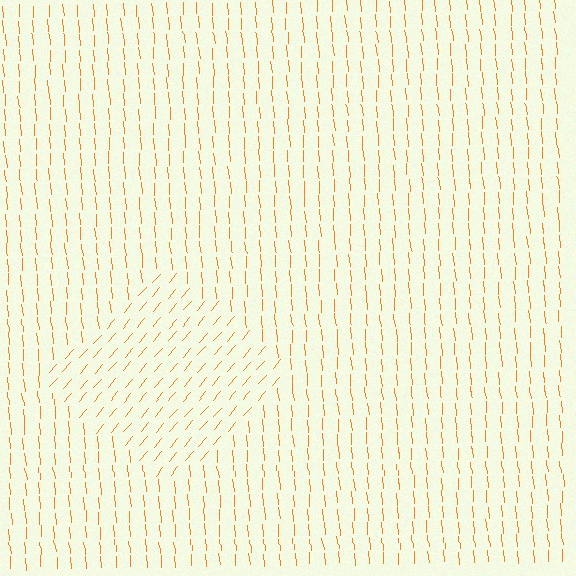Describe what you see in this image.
The image is filled with small orange line segments. A diamond region in the image has lines oriented differently from the surrounding lines, creating a visible texture boundary.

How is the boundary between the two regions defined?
The boundary is defined purely by a change in line orientation (approximately 45 degrees difference). All lines are the same color and thickness.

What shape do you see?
I see a diamond.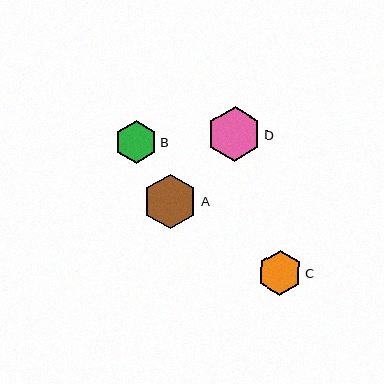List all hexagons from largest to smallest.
From largest to smallest: A, D, C, B.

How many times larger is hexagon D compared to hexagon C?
Hexagon D is approximately 1.2 times the size of hexagon C.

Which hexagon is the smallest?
Hexagon B is the smallest with a size of approximately 42 pixels.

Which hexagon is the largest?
Hexagon A is the largest with a size of approximately 55 pixels.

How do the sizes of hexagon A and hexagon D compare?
Hexagon A and hexagon D are approximately the same size.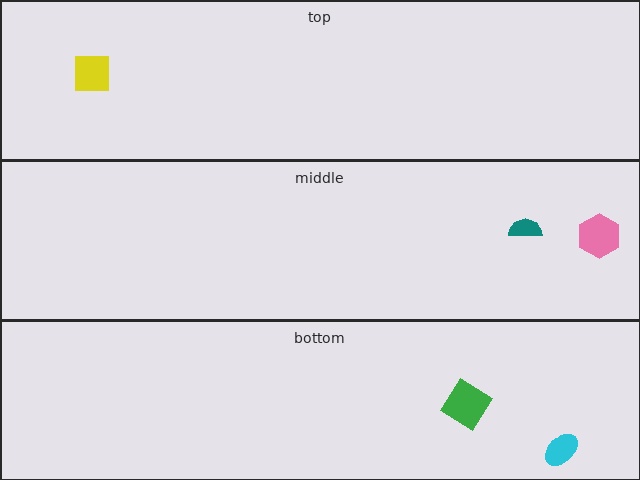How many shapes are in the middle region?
2.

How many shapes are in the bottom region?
2.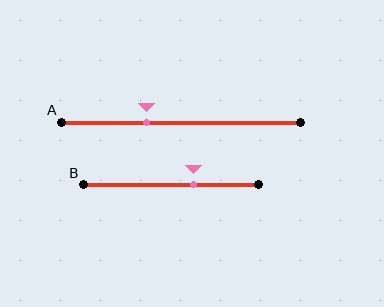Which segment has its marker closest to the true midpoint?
Segment B has its marker closest to the true midpoint.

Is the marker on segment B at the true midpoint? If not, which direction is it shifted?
No, the marker on segment B is shifted to the right by about 13% of the segment length.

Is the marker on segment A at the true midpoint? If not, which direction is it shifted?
No, the marker on segment A is shifted to the left by about 14% of the segment length.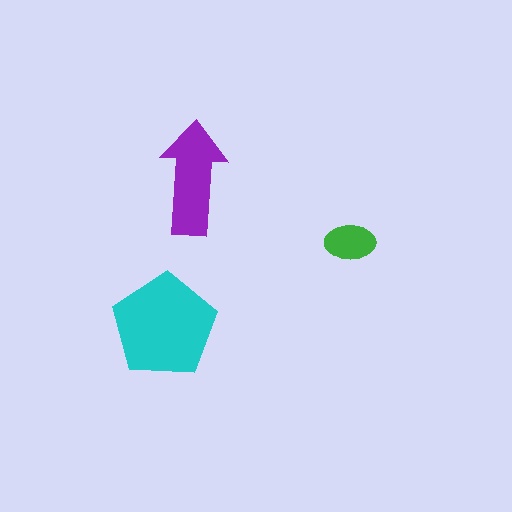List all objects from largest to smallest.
The cyan pentagon, the purple arrow, the green ellipse.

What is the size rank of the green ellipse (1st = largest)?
3rd.